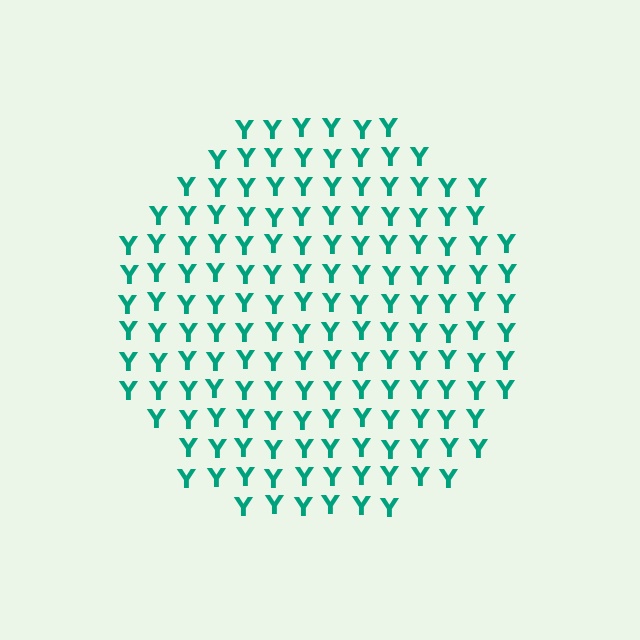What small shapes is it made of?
It is made of small letter Y's.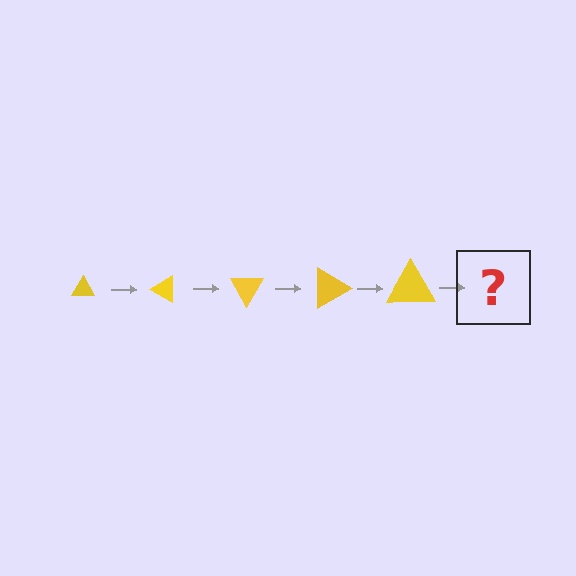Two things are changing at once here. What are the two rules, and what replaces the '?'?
The two rules are that the triangle grows larger each step and it rotates 30 degrees each step. The '?' should be a triangle, larger than the previous one and rotated 150 degrees from the start.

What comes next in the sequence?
The next element should be a triangle, larger than the previous one and rotated 150 degrees from the start.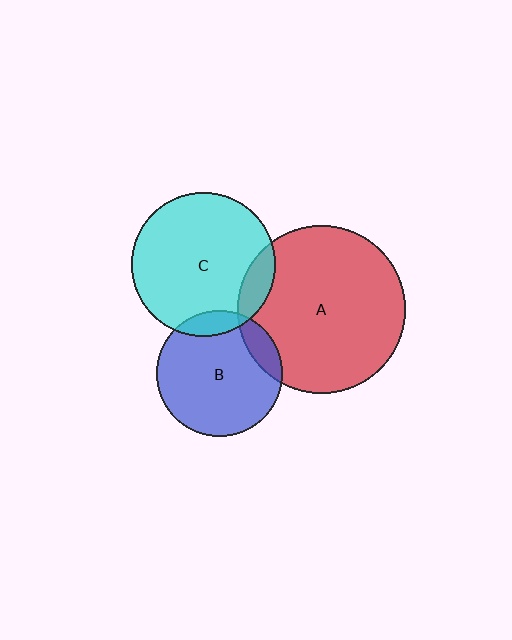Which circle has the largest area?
Circle A (red).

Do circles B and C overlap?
Yes.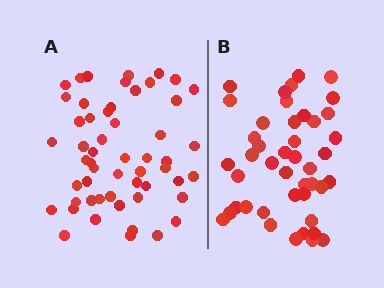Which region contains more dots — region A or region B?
Region A (the left region) has more dots.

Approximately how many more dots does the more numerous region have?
Region A has roughly 10 or so more dots than region B.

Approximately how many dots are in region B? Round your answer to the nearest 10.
About 40 dots. (The exact count is 44, which rounds to 40.)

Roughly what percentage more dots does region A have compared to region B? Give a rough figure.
About 25% more.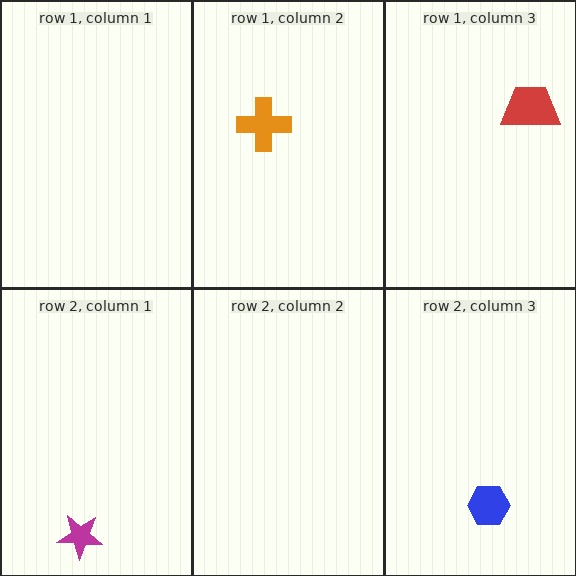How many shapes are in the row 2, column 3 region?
1.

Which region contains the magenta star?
The row 2, column 1 region.